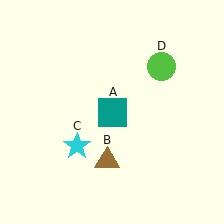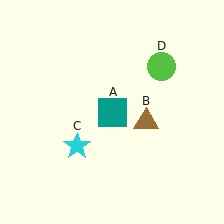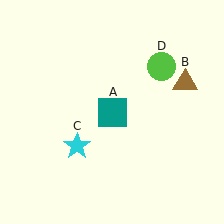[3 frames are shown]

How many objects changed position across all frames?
1 object changed position: brown triangle (object B).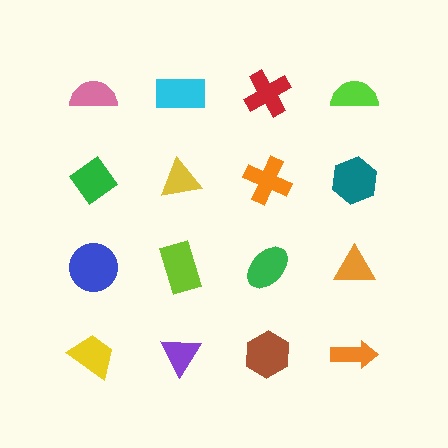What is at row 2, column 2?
A yellow triangle.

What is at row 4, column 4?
An orange arrow.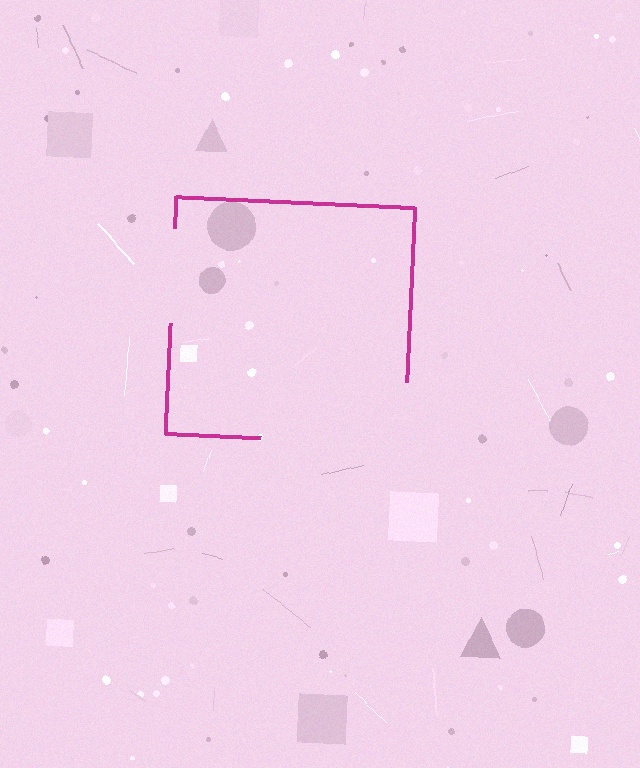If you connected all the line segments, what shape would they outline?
They would outline a square.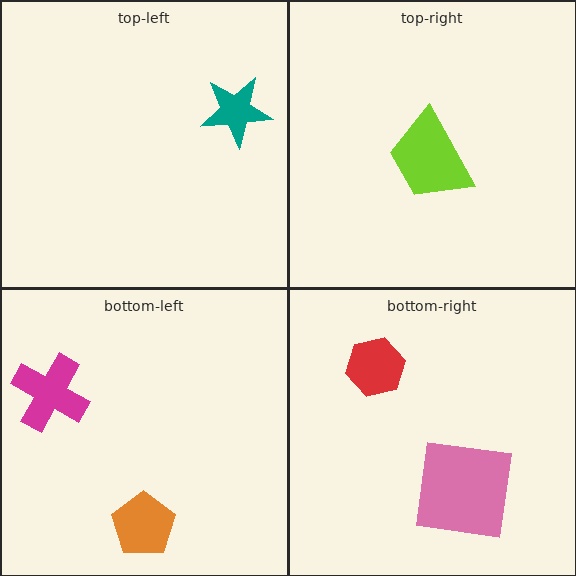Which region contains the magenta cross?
The bottom-left region.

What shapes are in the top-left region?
The teal star.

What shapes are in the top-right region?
The lime trapezoid.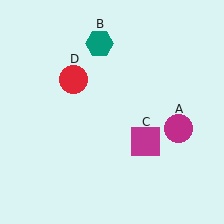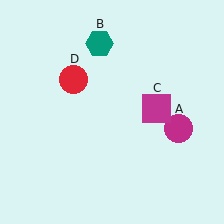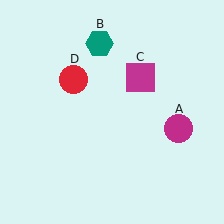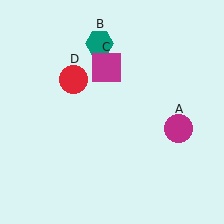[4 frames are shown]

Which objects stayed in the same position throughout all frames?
Magenta circle (object A) and teal hexagon (object B) and red circle (object D) remained stationary.